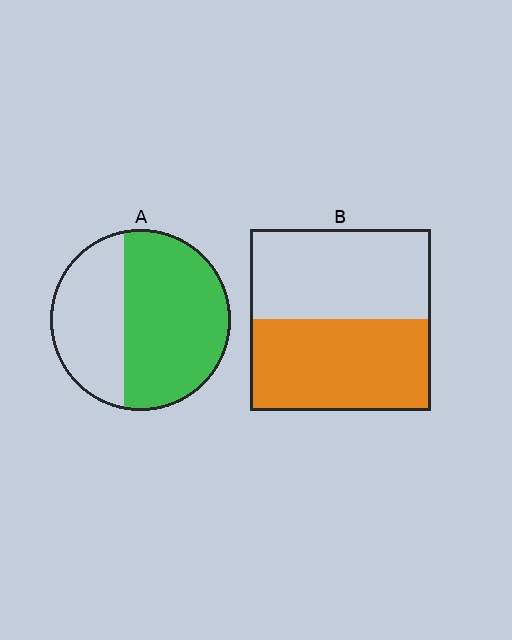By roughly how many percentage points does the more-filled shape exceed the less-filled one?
By roughly 10 percentage points (A over B).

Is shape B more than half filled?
Roughly half.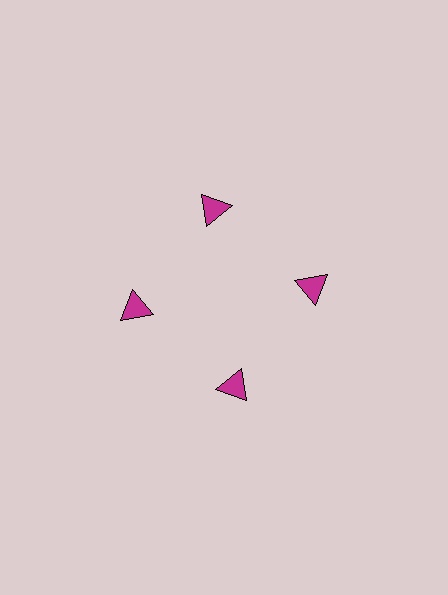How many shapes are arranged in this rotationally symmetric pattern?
There are 4 shapes, arranged in 4 groups of 1.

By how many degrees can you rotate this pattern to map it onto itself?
The pattern maps onto itself every 90 degrees of rotation.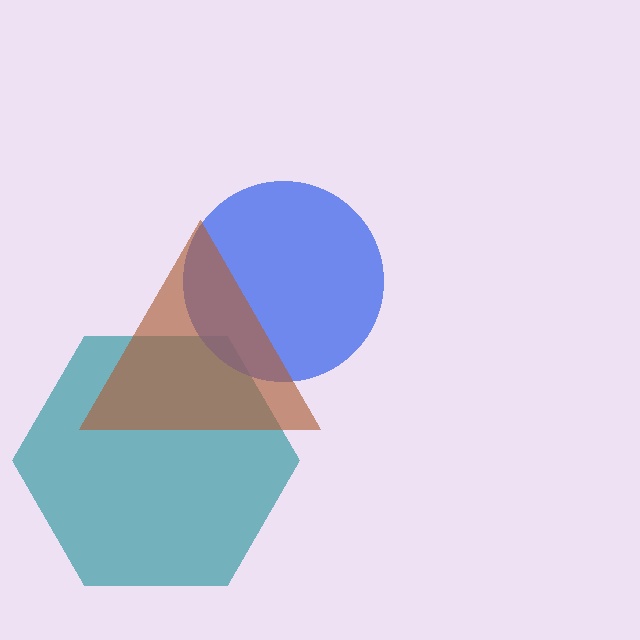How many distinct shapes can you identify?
There are 3 distinct shapes: a teal hexagon, a blue circle, a brown triangle.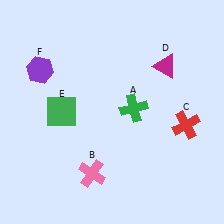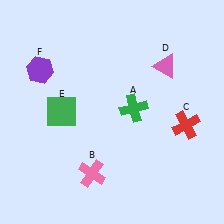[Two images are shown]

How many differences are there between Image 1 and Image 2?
There is 1 difference between the two images.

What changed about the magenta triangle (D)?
In Image 1, D is magenta. In Image 2, it changed to pink.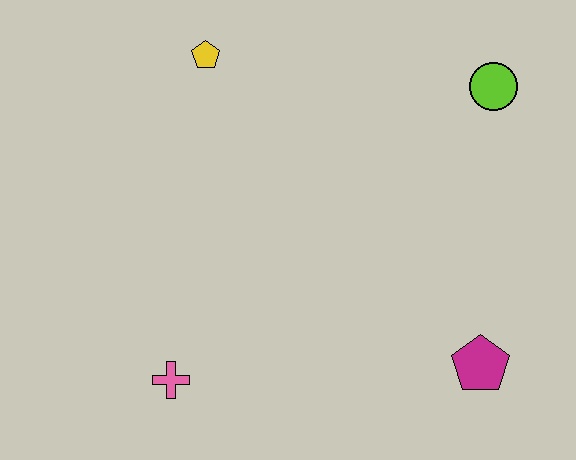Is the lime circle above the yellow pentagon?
No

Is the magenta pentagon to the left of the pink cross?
No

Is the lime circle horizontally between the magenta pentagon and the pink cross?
No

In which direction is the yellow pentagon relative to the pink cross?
The yellow pentagon is above the pink cross.